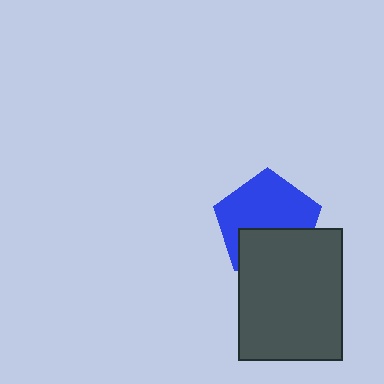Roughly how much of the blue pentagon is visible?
About half of it is visible (roughly 61%).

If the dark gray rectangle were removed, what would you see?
You would see the complete blue pentagon.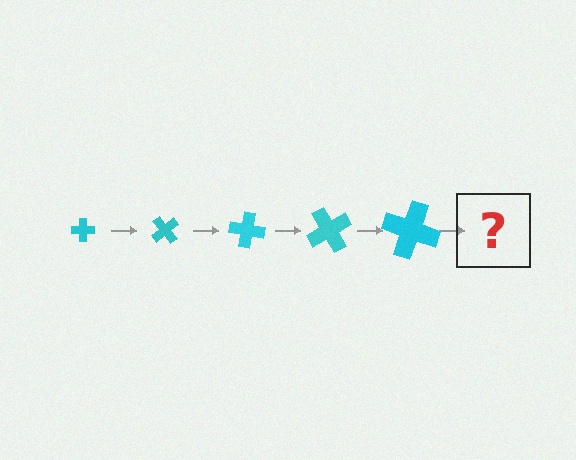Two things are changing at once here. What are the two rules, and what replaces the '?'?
The two rules are that the cross grows larger each step and it rotates 50 degrees each step. The '?' should be a cross, larger than the previous one and rotated 250 degrees from the start.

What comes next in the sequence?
The next element should be a cross, larger than the previous one and rotated 250 degrees from the start.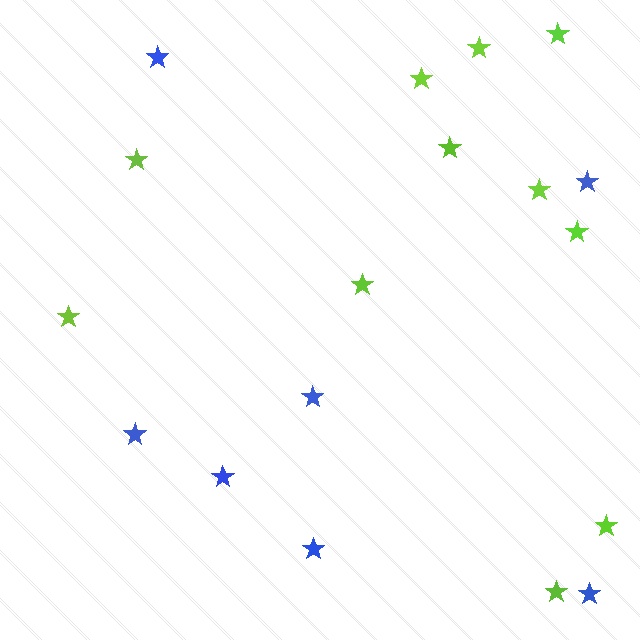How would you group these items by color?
There are 2 groups: one group of blue stars (7) and one group of lime stars (11).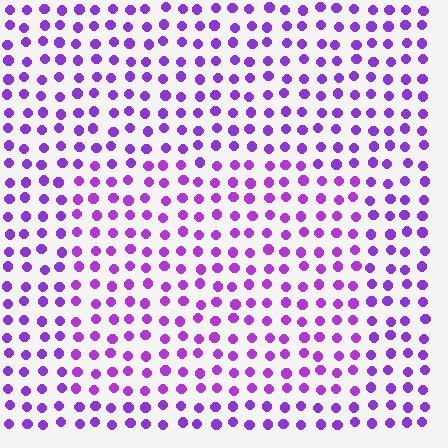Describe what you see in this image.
The image is filled with small purple elements in a uniform arrangement. A rectangle-shaped region is visible where the elements are tinted to a slightly different hue, forming a subtle color boundary.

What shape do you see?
I see a rectangle.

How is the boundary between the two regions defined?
The boundary is defined purely by a slight shift in hue (about 15 degrees). Spacing, size, and orientation are identical on both sides.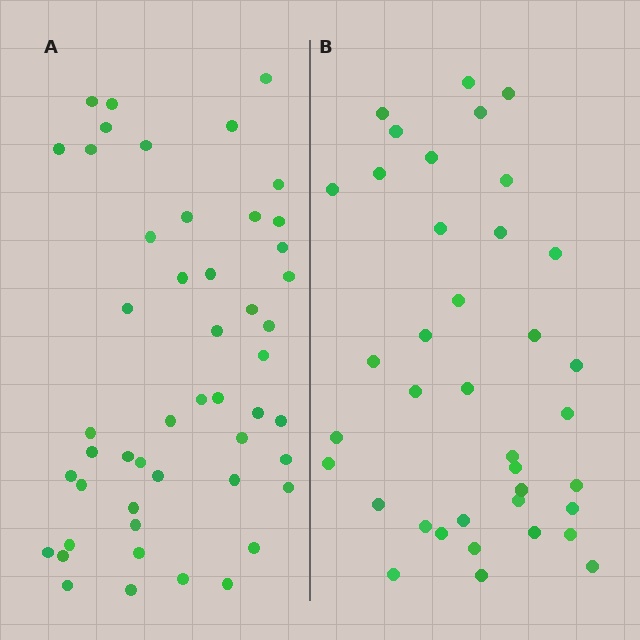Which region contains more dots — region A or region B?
Region A (the left region) has more dots.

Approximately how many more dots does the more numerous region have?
Region A has roughly 12 or so more dots than region B.